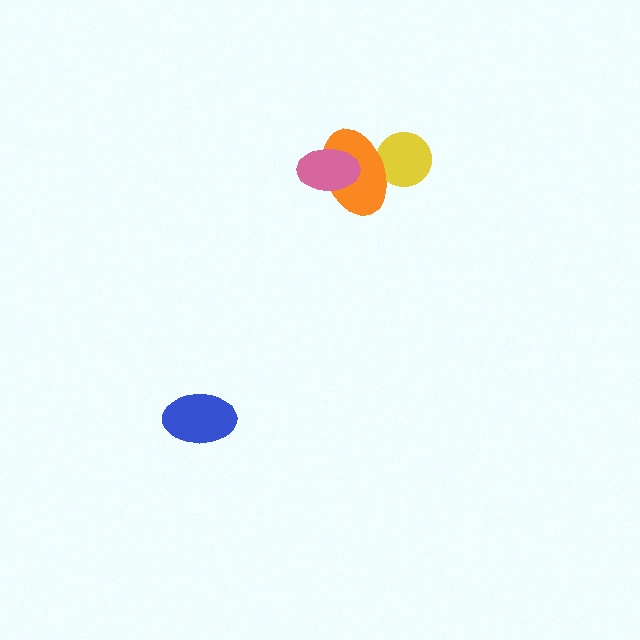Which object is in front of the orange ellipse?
The pink ellipse is in front of the orange ellipse.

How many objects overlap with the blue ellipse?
0 objects overlap with the blue ellipse.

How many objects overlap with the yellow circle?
1 object overlaps with the yellow circle.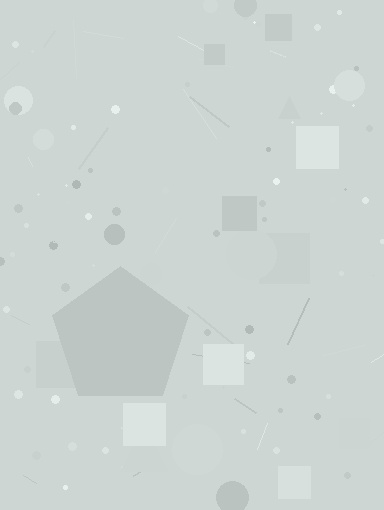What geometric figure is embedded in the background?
A pentagon is embedded in the background.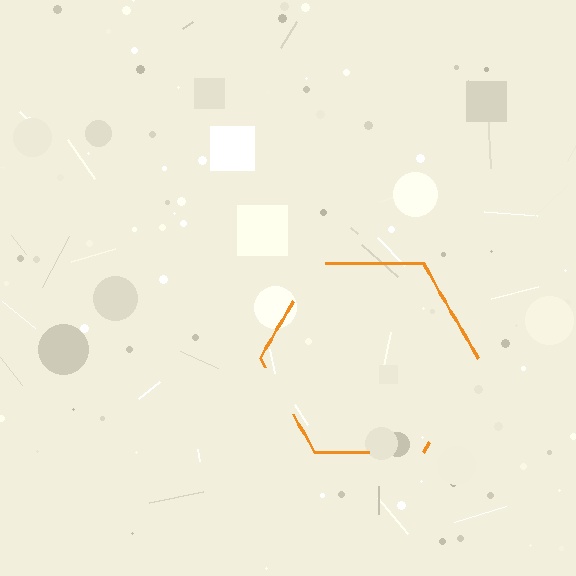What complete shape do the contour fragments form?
The contour fragments form a hexagon.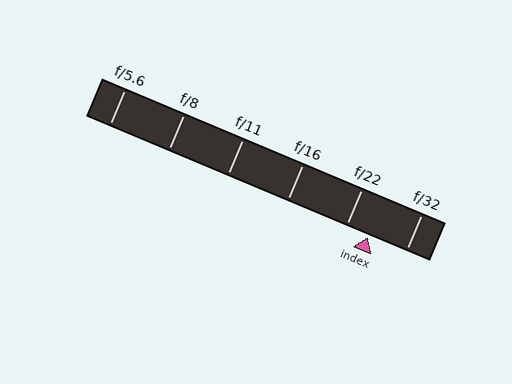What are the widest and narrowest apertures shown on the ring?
The widest aperture shown is f/5.6 and the narrowest is f/32.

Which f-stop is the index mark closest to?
The index mark is closest to f/22.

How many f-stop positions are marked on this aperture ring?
There are 6 f-stop positions marked.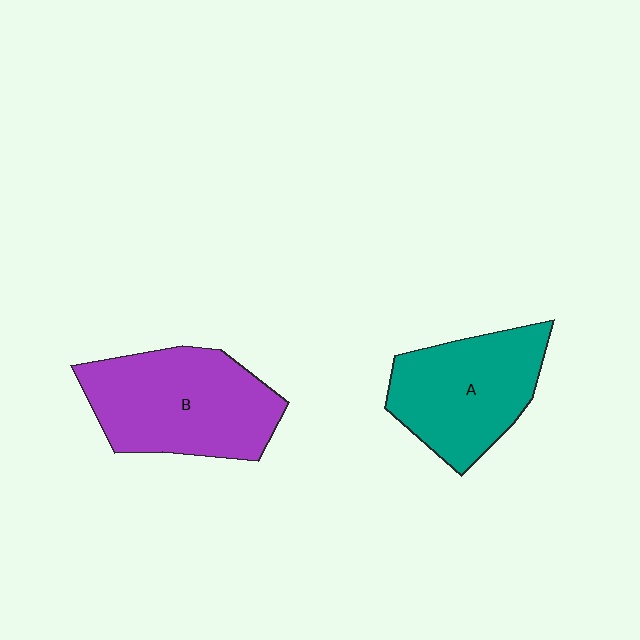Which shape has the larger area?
Shape B (purple).